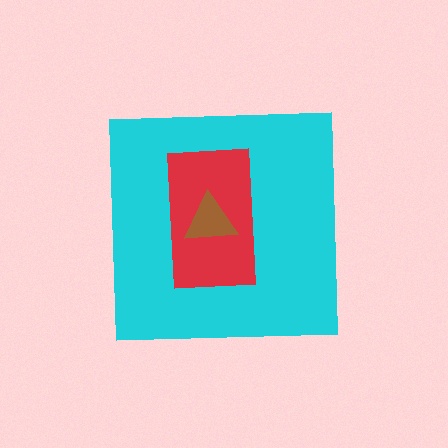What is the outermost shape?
The cyan square.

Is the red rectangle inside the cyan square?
Yes.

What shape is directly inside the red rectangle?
The brown triangle.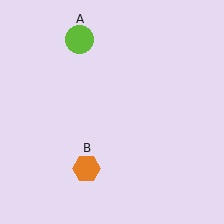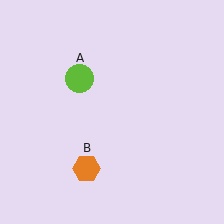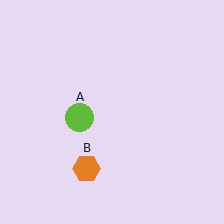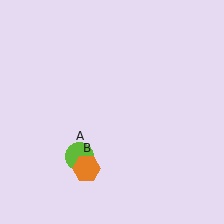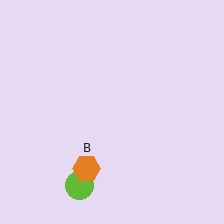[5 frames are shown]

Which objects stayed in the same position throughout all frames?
Orange hexagon (object B) remained stationary.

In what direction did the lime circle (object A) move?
The lime circle (object A) moved down.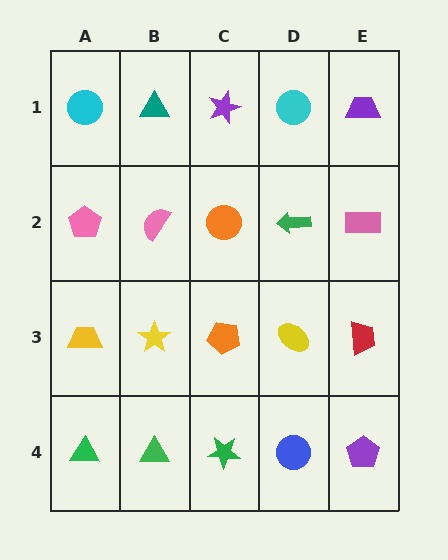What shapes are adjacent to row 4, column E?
A red trapezoid (row 3, column E), a blue circle (row 4, column D).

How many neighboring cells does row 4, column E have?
2.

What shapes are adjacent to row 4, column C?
An orange pentagon (row 3, column C), a green triangle (row 4, column B), a blue circle (row 4, column D).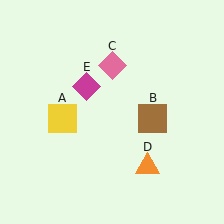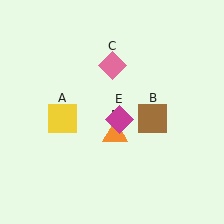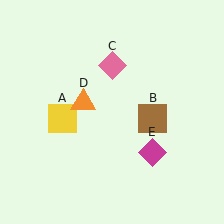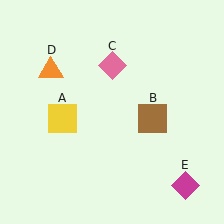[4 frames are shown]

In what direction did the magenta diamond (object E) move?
The magenta diamond (object E) moved down and to the right.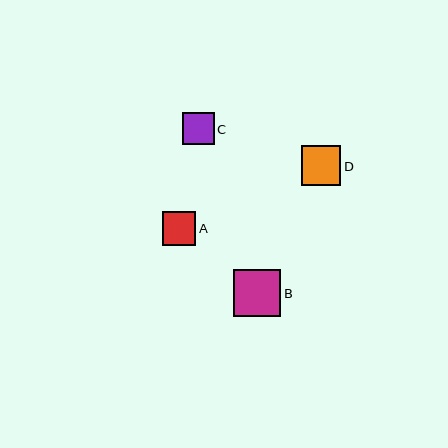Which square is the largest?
Square B is the largest with a size of approximately 48 pixels.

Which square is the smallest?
Square C is the smallest with a size of approximately 32 pixels.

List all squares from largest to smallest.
From largest to smallest: B, D, A, C.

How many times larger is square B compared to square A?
Square B is approximately 1.4 times the size of square A.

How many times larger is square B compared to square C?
Square B is approximately 1.5 times the size of square C.